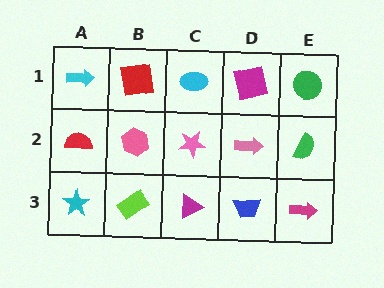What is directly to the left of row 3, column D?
A magenta triangle.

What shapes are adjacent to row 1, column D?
A pink arrow (row 2, column D), a cyan ellipse (row 1, column C), a green circle (row 1, column E).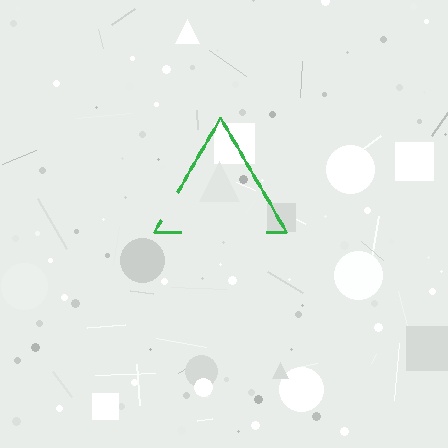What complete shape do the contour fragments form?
The contour fragments form a triangle.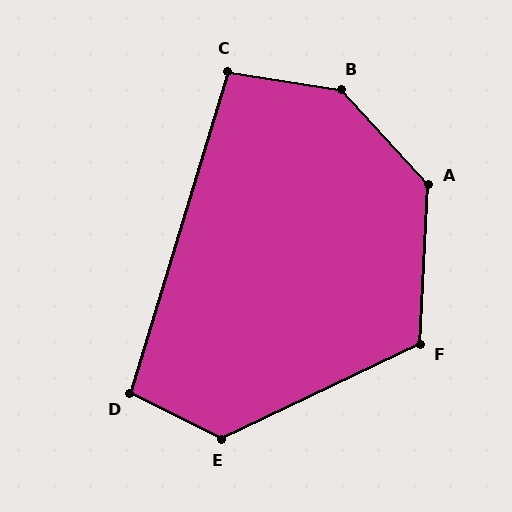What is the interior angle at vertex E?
Approximately 128 degrees (obtuse).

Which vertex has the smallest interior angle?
C, at approximately 98 degrees.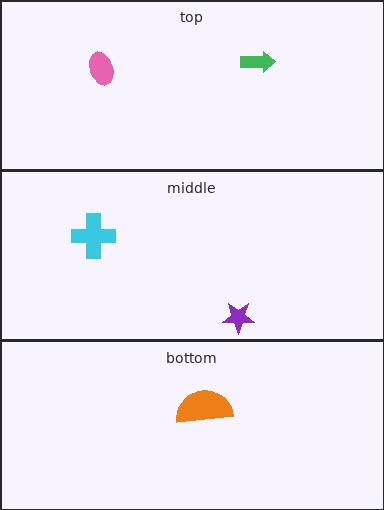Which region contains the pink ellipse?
The top region.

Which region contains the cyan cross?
The middle region.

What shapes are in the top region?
The green arrow, the pink ellipse.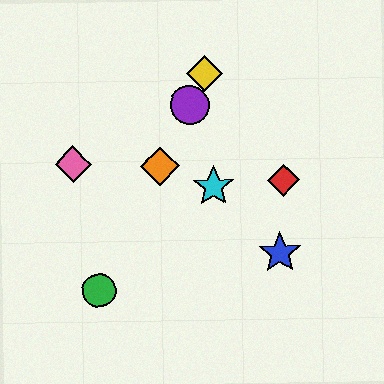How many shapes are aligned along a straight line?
4 shapes (the green circle, the yellow diamond, the purple circle, the orange diamond) are aligned along a straight line.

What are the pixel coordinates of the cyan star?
The cyan star is at (213, 186).